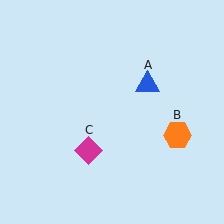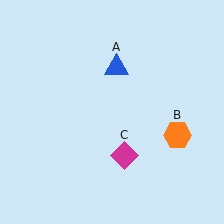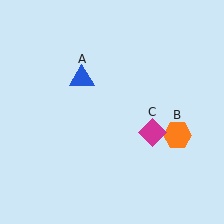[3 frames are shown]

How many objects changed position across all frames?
2 objects changed position: blue triangle (object A), magenta diamond (object C).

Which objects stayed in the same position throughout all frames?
Orange hexagon (object B) remained stationary.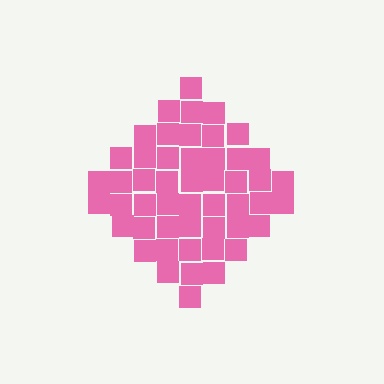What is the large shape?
The large shape is a diamond.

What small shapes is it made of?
It is made of small squares.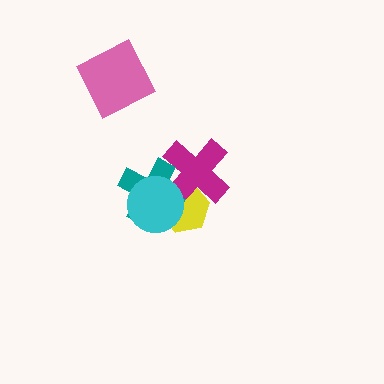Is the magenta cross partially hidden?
Yes, it is partially covered by another shape.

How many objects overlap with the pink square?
0 objects overlap with the pink square.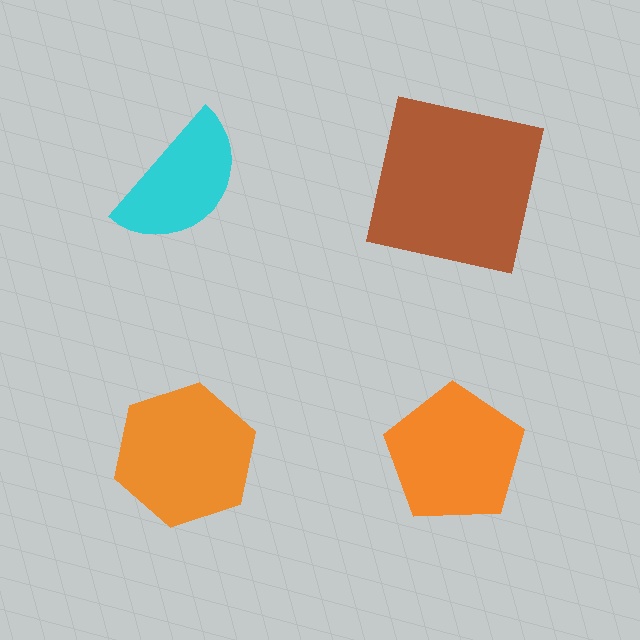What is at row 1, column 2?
A brown square.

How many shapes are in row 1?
2 shapes.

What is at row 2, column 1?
An orange hexagon.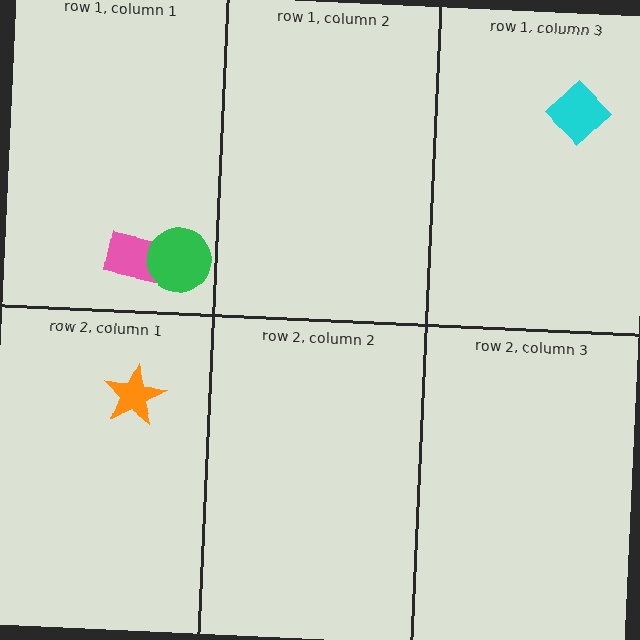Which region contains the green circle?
The row 1, column 1 region.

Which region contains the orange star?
The row 2, column 1 region.